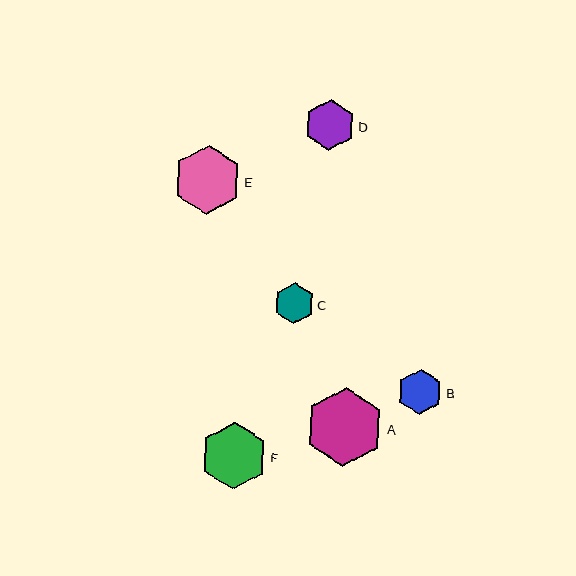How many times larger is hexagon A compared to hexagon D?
Hexagon A is approximately 1.5 times the size of hexagon D.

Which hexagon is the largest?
Hexagon A is the largest with a size of approximately 79 pixels.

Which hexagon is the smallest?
Hexagon C is the smallest with a size of approximately 41 pixels.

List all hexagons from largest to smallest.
From largest to smallest: A, E, F, D, B, C.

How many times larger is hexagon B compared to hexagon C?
Hexagon B is approximately 1.1 times the size of hexagon C.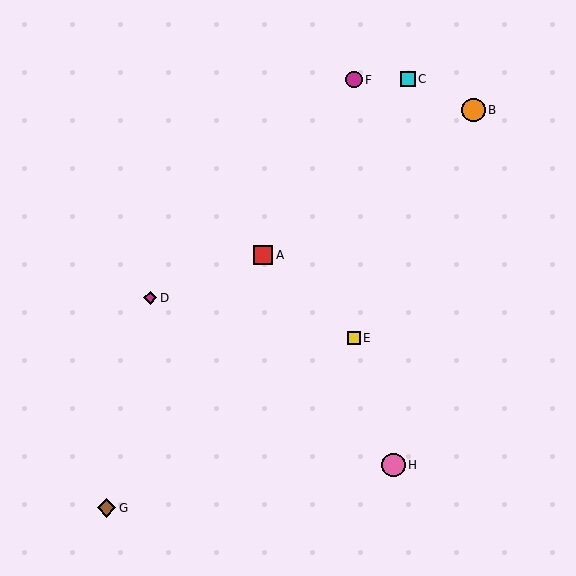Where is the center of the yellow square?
The center of the yellow square is at (354, 338).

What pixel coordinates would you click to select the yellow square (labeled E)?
Click at (354, 338) to select the yellow square E.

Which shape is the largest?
The pink circle (labeled H) is the largest.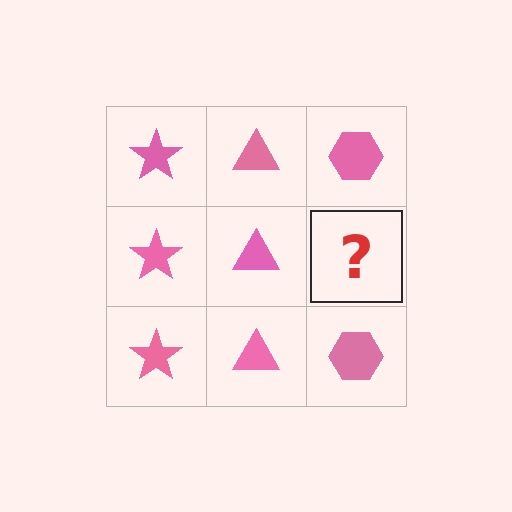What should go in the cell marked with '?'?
The missing cell should contain a pink hexagon.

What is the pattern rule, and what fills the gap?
The rule is that each column has a consistent shape. The gap should be filled with a pink hexagon.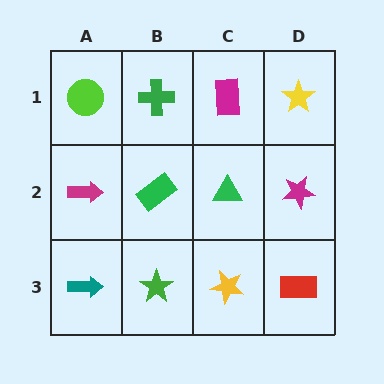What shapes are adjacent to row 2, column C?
A magenta rectangle (row 1, column C), a yellow star (row 3, column C), a green rectangle (row 2, column B), a magenta star (row 2, column D).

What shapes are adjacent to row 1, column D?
A magenta star (row 2, column D), a magenta rectangle (row 1, column C).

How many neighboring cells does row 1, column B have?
3.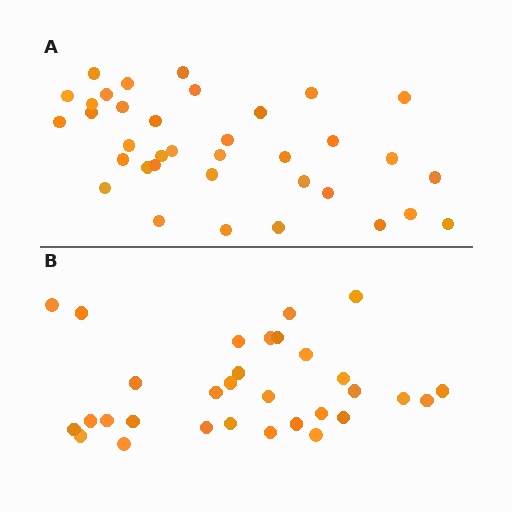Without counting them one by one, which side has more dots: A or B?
Region A (the top region) has more dots.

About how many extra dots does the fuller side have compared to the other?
Region A has about 5 more dots than region B.